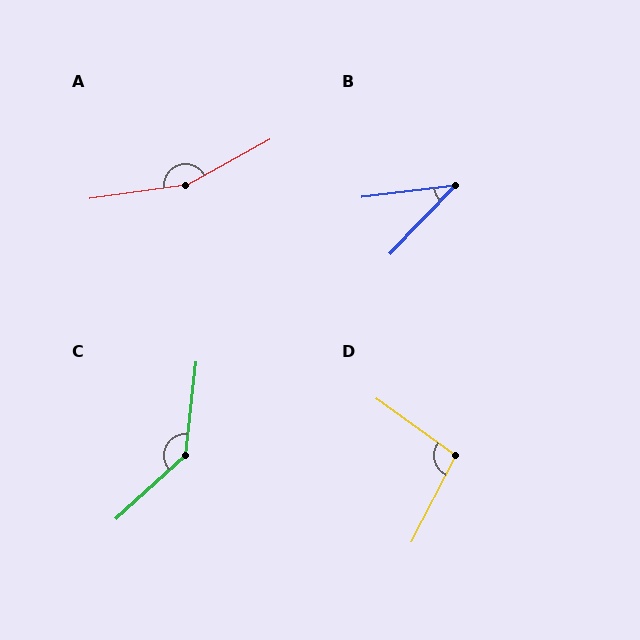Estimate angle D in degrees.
Approximately 99 degrees.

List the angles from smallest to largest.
B (39°), D (99°), C (139°), A (159°).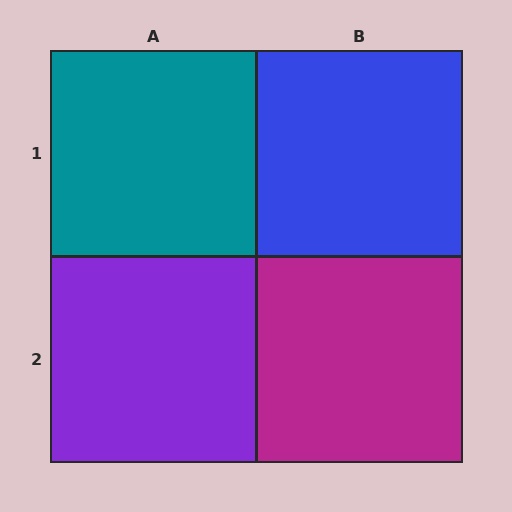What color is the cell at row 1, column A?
Teal.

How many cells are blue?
1 cell is blue.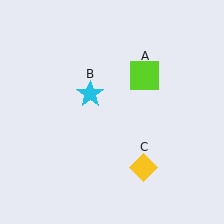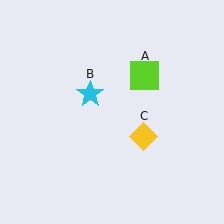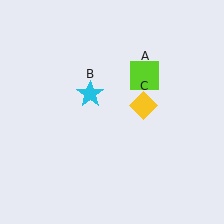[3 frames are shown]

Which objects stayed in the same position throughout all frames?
Lime square (object A) and cyan star (object B) remained stationary.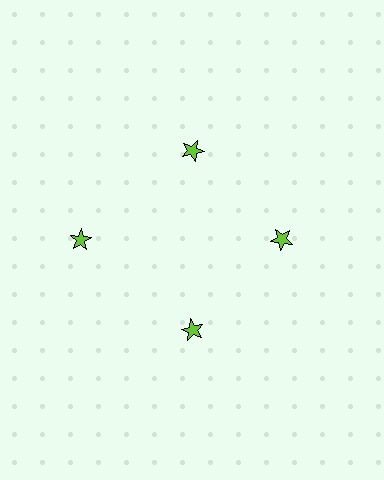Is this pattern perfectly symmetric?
No. The 4 lime stars are arranged in a ring, but one element near the 9 o'clock position is pushed outward from the center, breaking the 4-fold rotational symmetry.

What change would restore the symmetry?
The symmetry would be restored by moving it inward, back onto the ring so that all 4 stars sit at equal angles and equal distance from the center.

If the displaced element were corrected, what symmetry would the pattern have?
It would have 4-fold rotational symmetry — the pattern would map onto itself every 90 degrees.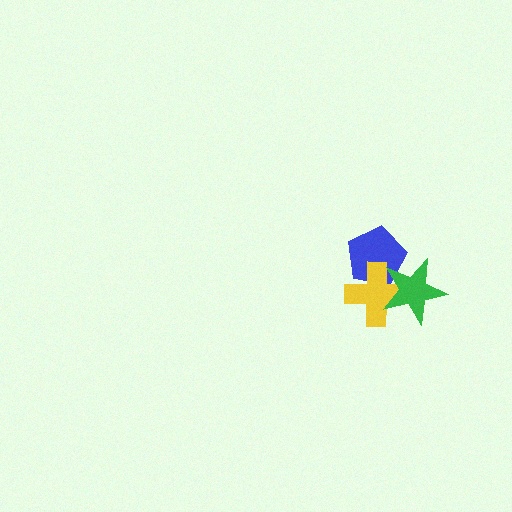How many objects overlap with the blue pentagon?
2 objects overlap with the blue pentagon.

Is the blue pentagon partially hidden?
Yes, it is partially covered by another shape.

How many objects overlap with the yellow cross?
2 objects overlap with the yellow cross.